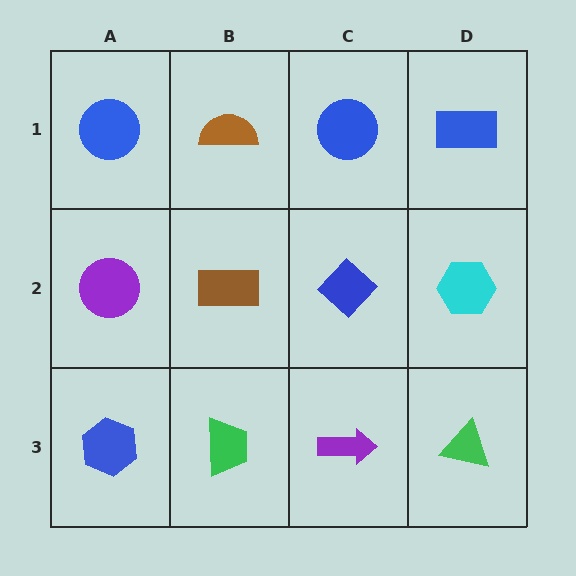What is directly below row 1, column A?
A purple circle.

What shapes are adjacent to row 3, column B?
A brown rectangle (row 2, column B), a blue hexagon (row 3, column A), a purple arrow (row 3, column C).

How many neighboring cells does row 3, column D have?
2.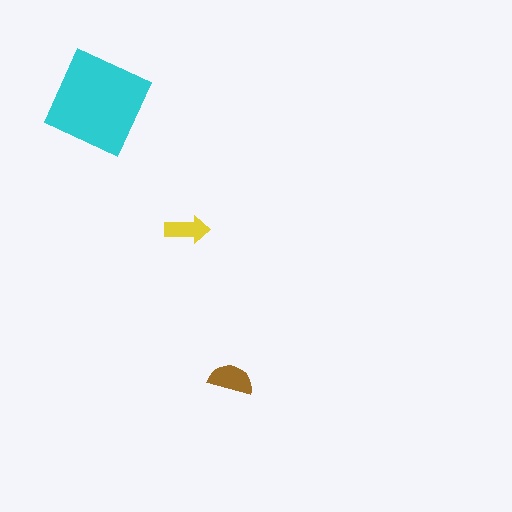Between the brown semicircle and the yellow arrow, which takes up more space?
The brown semicircle.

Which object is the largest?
The cyan square.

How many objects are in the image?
There are 3 objects in the image.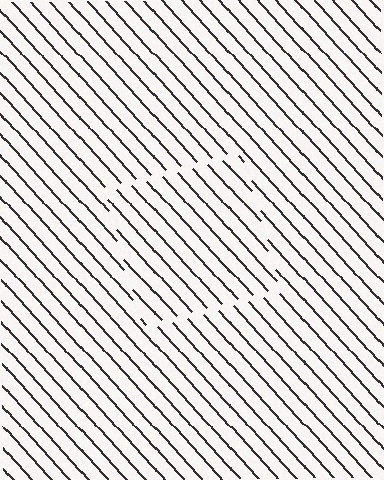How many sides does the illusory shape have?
4 sides — the line-ends trace a square.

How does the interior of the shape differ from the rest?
The interior of the shape contains the same grating, shifted by half a period — the contour is defined by the phase discontinuity where line-ends from the inner and outer gratings abut.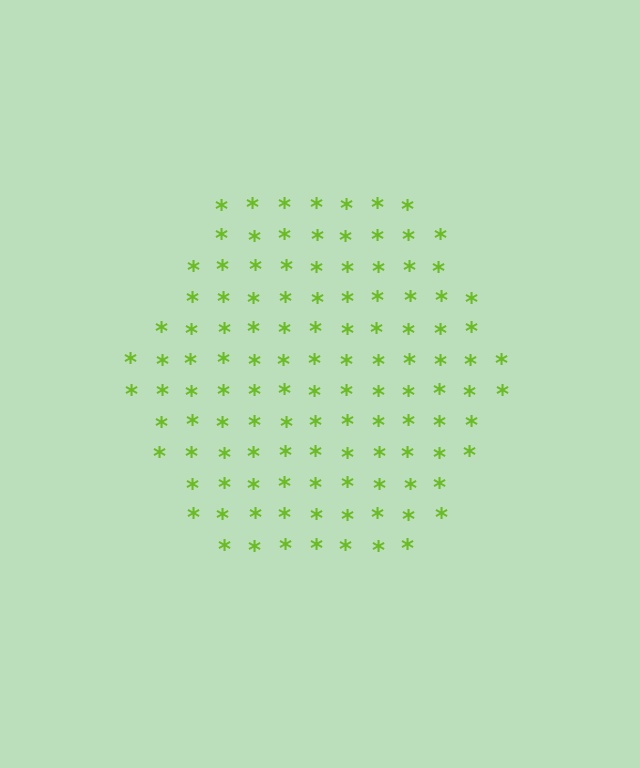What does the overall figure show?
The overall figure shows a hexagon.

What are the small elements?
The small elements are asterisks.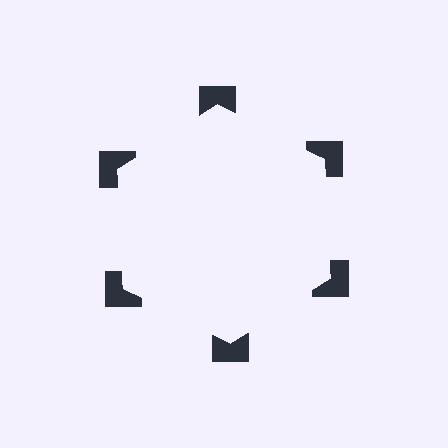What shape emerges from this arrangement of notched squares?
An illusory hexagon — its edges are inferred from the aligned wedge cuts in the notched squares, not physically drawn.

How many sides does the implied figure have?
6 sides.